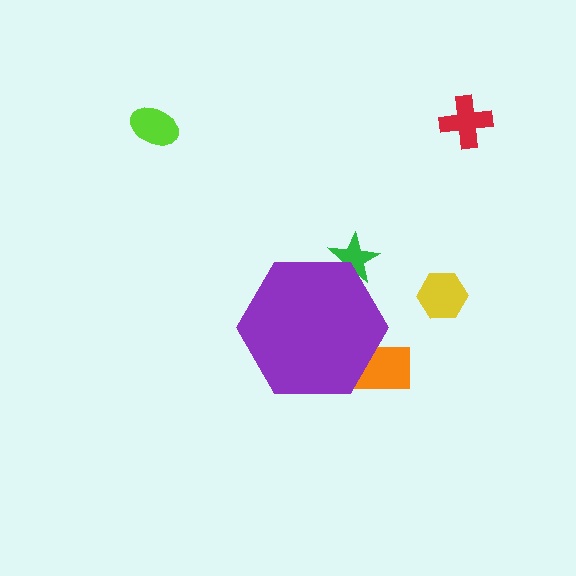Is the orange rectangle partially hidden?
Yes, the orange rectangle is partially hidden behind the purple hexagon.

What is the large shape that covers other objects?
A purple hexagon.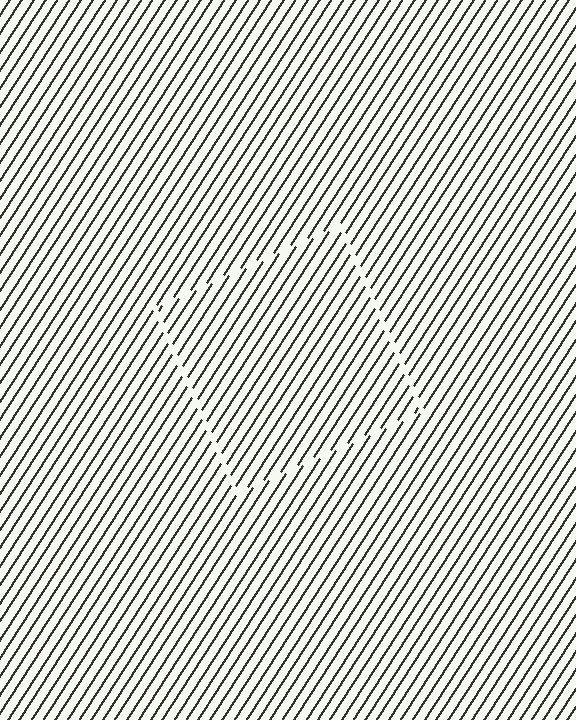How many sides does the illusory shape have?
4 sides — the line-ends trace a square.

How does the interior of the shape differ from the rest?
The interior of the shape contains the same grating, shifted by half a period — the contour is defined by the phase discontinuity where line-ends from the inner and outer gratings abut.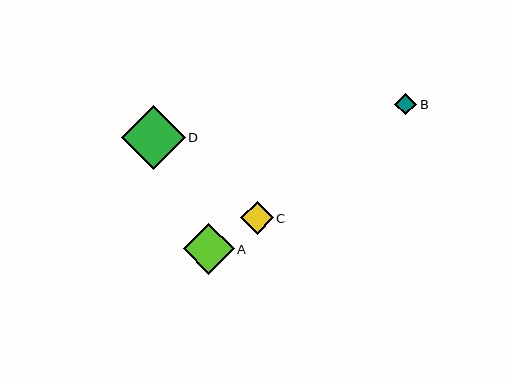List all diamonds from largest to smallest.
From largest to smallest: D, A, C, B.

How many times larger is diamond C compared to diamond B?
Diamond C is approximately 1.5 times the size of diamond B.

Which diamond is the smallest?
Diamond B is the smallest with a size of approximately 22 pixels.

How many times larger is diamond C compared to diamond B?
Diamond C is approximately 1.5 times the size of diamond B.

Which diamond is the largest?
Diamond D is the largest with a size of approximately 64 pixels.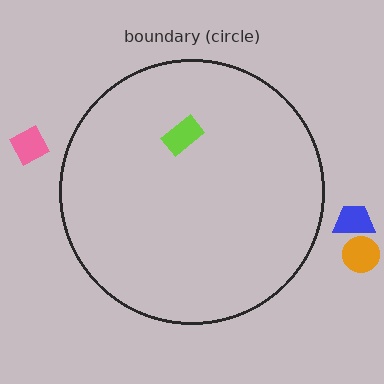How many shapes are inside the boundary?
1 inside, 3 outside.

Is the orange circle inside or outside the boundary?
Outside.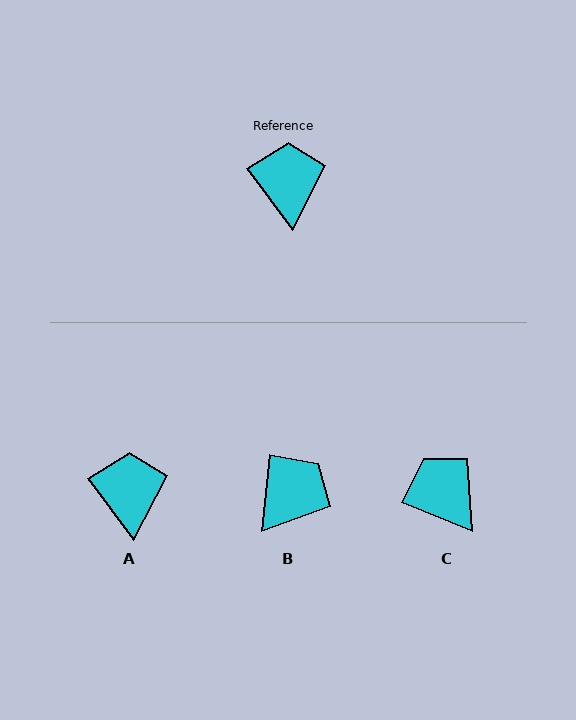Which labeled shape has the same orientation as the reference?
A.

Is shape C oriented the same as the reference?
No, it is off by about 31 degrees.